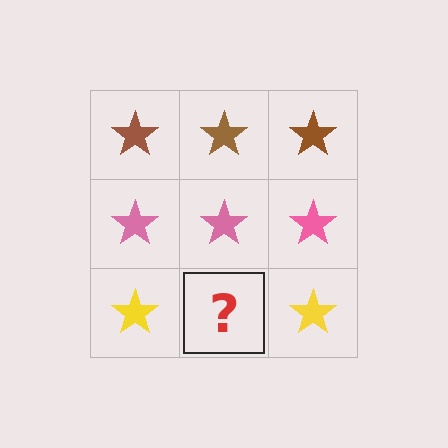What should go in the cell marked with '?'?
The missing cell should contain a yellow star.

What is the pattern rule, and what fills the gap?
The rule is that each row has a consistent color. The gap should be filled with a yellow star.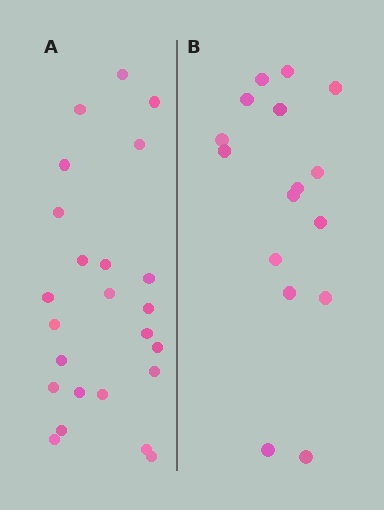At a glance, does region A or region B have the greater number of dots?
Region A (the left region) has more dots.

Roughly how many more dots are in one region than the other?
Region A has roughly 8 or so more dots than region B.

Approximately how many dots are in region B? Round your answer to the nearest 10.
About 20 dots. (The exact count is 16, which rounds to 20.)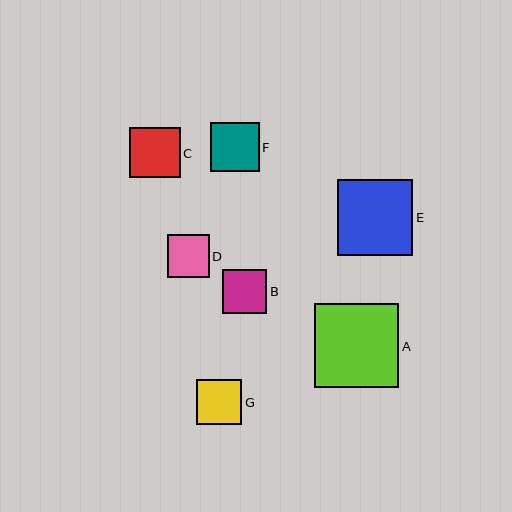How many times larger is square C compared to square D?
Square C is approximately 1.2 times the size of square D.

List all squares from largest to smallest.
From largest to smallest: A, E, C, F, G, B, D.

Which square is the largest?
Square A is the largest with a size of approximately 84 pixels.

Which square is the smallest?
Square D is the smallest with a size of approximately 42 pixels.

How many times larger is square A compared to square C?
Square A is approximately 1.7 times the size of square C.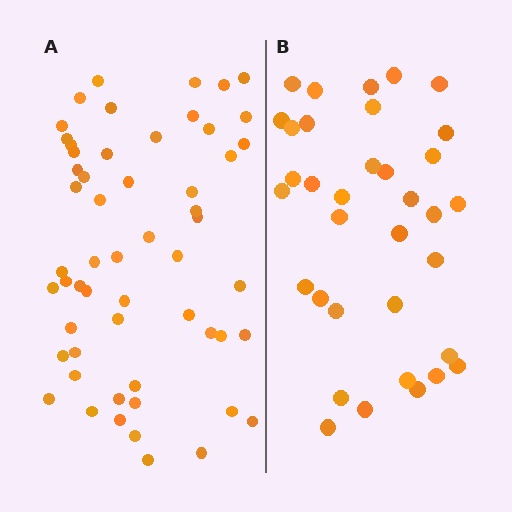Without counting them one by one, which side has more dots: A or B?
Region A (the left region) has more dots.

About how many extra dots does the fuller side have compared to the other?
Region A has approximately 20 more dots than region B.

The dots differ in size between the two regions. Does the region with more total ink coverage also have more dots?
No. Region B has more total ink coverage because its dots are larger, but region A actually contains more individual dots. Total area can be misleading — the number of items is what matters here.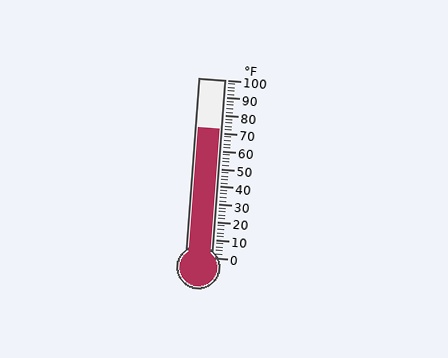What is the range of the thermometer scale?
The thermometer scale ranges from 0°F to 100°F.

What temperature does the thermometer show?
The thermometer shows approximately 72°F.